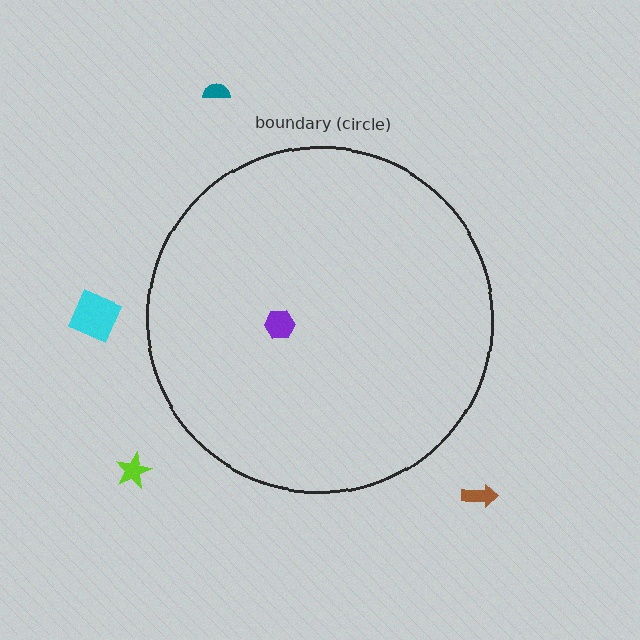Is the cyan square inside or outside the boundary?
Outside.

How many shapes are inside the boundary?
1 inside, 4 outside.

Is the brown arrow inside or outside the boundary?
Outside.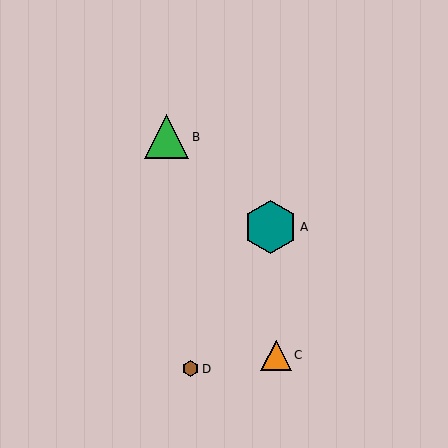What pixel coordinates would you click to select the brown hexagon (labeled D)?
Click at (191, 369) to select the brown hexagon D.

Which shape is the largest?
The teal hexagon (labeled A) is the largest.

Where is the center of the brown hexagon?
The center of the brown hexagon is at (191, 369).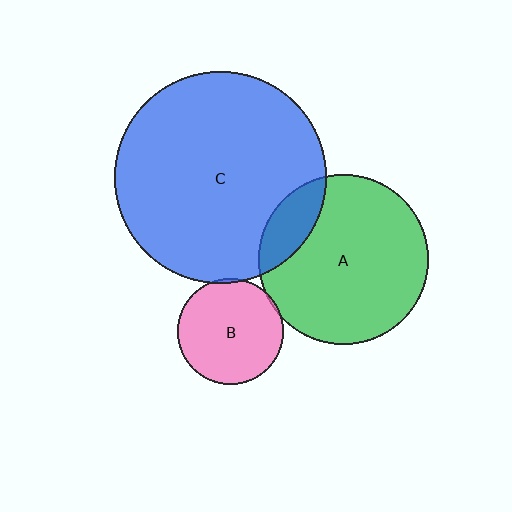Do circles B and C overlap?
Yes.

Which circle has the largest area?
Circle C (blue).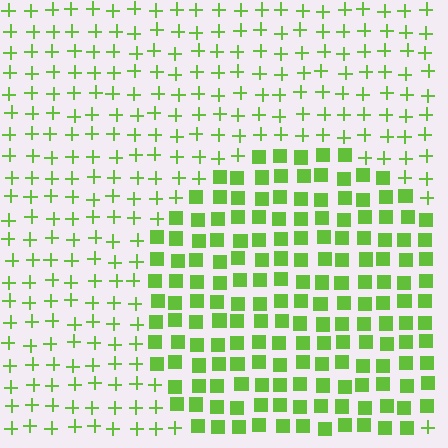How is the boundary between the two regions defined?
The boundary is defined by a change in element shape: squares inside vs. plus signs outside. All elements share the same color and spacing.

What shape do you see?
I see a circle.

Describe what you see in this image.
The image is filled with small lime elements arranged in a uniform grid. A circle-shaped region contains squares, while the surrounding area contains plus signs. The boundary is defined purely by the change in element shape.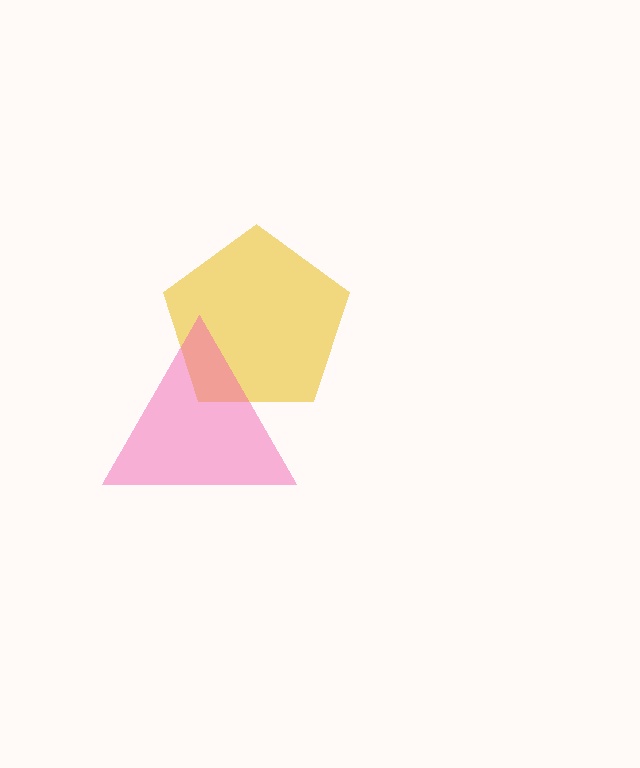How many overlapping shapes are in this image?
There are 2 overlapping shapes in the image.